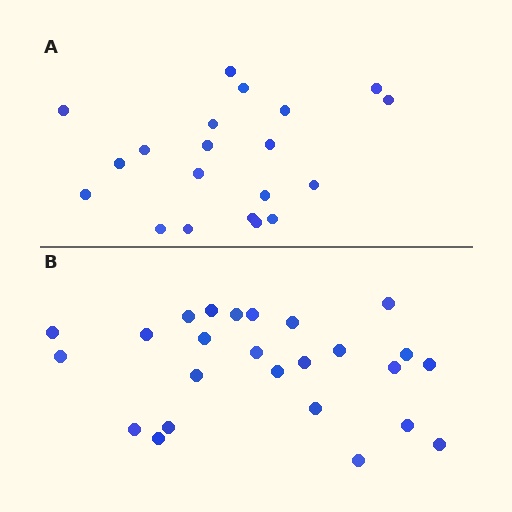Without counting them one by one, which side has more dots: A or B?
Region B (the bottom region) has more dots.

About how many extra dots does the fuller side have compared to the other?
Region B has about 5 more dots than region A.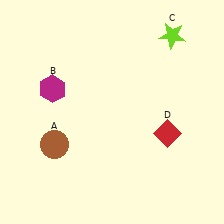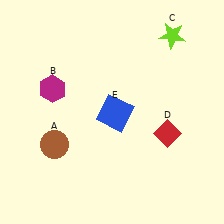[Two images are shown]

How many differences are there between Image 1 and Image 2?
There is 1 difference between the two images.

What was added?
A blue square (E) was added in Image 2.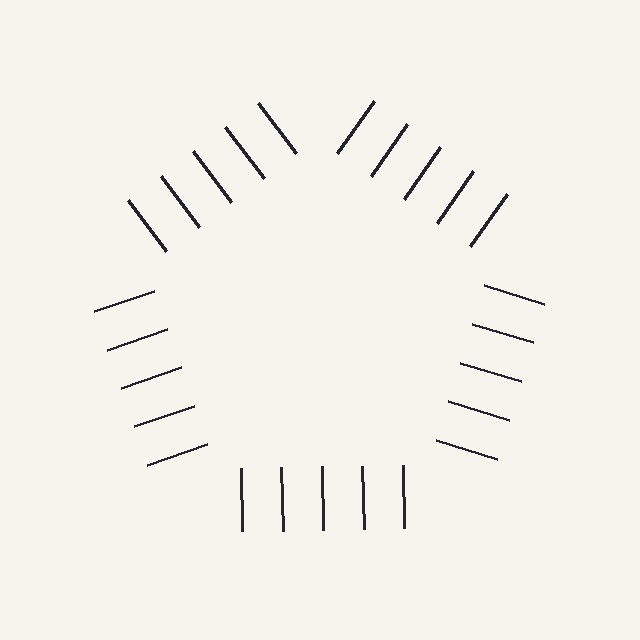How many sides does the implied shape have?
5 sides — the line-ends trace a pentagon.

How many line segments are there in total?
25 — 5 along each of the 5 edges.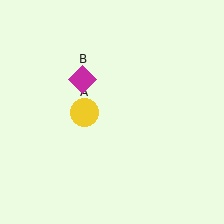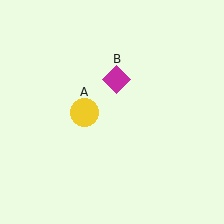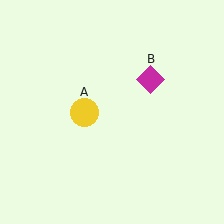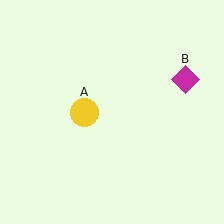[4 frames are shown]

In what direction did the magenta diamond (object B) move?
The magenta diamond (object B) moved right.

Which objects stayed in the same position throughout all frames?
Yellow circle (object A) remained stationary.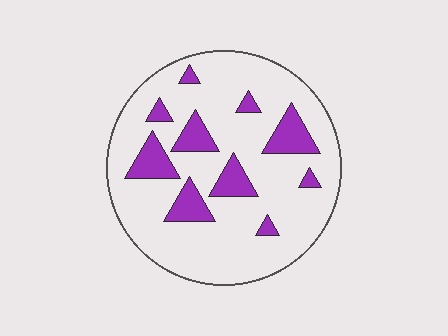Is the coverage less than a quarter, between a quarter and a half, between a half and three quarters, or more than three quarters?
Less than a quarter.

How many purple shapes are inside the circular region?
10.